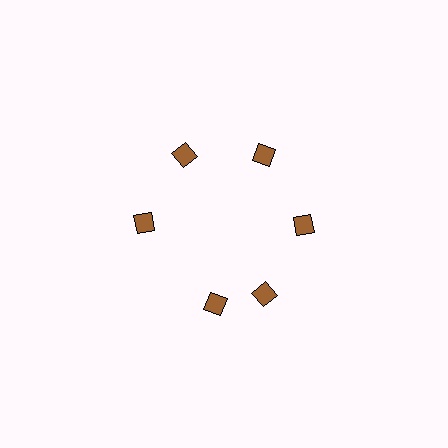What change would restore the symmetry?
The symmetry would be restored by rotating it back into even spacing with its neighbors so that all 6 diamonds sit at equal angles and equal distance from the center.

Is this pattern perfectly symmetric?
No. The 6 brown diamonds are arranged in a ring, but one element near the 7 o'clock position is rotated out of alignment along the ring, breaking the 6-fold rotational symmetry.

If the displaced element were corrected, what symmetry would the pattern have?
It would have 6-fold rotational symmetry — the pattern would map onto itself every 60 degrees.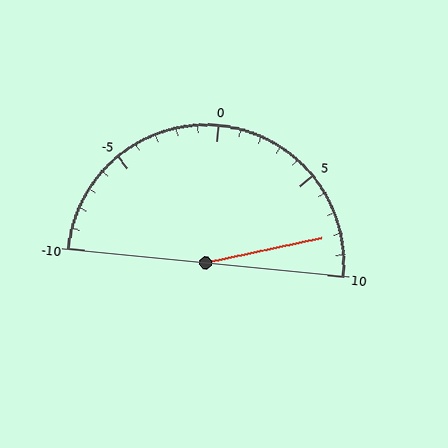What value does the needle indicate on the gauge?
The needle indicates approximately 8.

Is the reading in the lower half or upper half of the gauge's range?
The reading is in the upper half of the range (-10 to 10).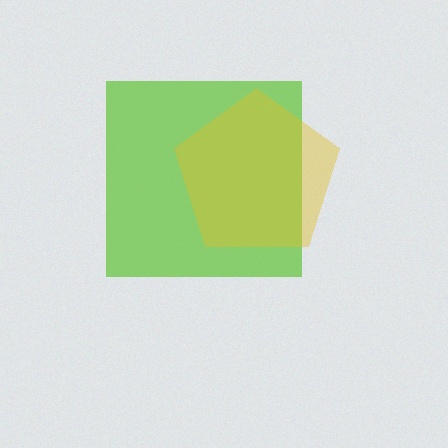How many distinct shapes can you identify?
There are 2 distinct shapes: a lime square, a yellow pentagon.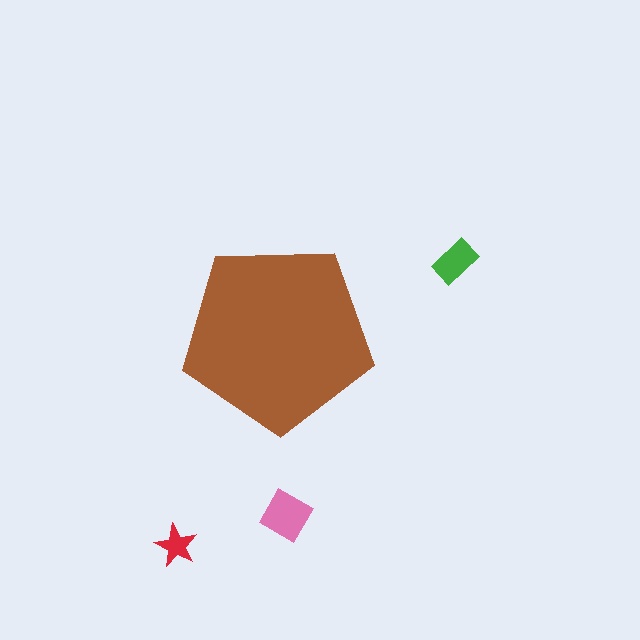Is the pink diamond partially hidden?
No, the pink diamond is fully visible.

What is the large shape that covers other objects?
A brown pentagon.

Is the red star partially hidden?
No, the red star is fully visible.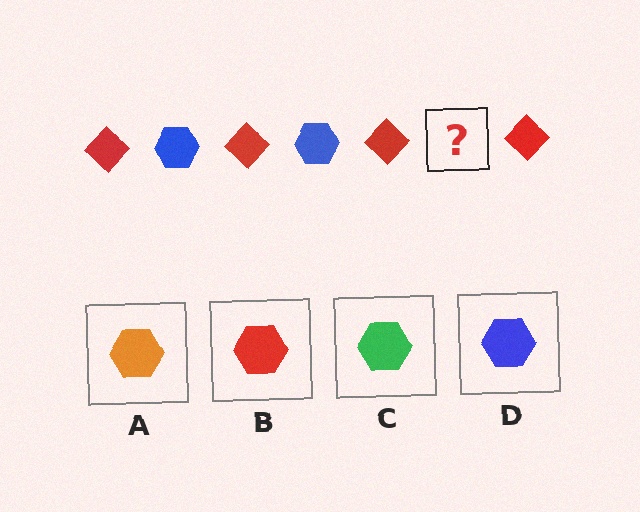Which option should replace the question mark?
Option D.